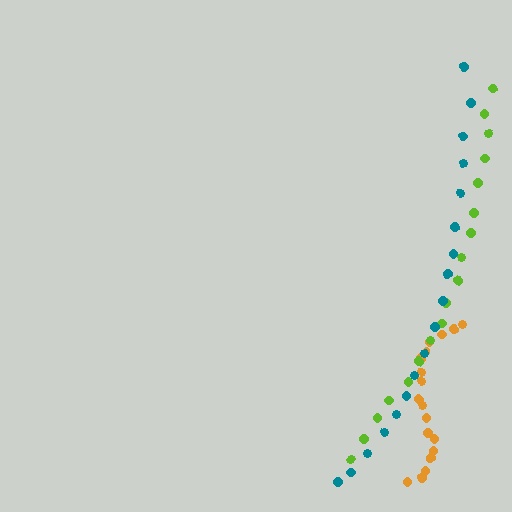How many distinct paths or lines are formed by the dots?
There are 3 distinct paths.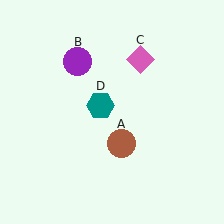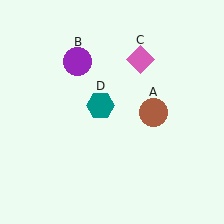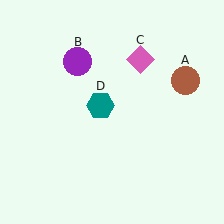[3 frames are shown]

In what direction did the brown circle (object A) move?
The brown circle (object A) moved up and to the right.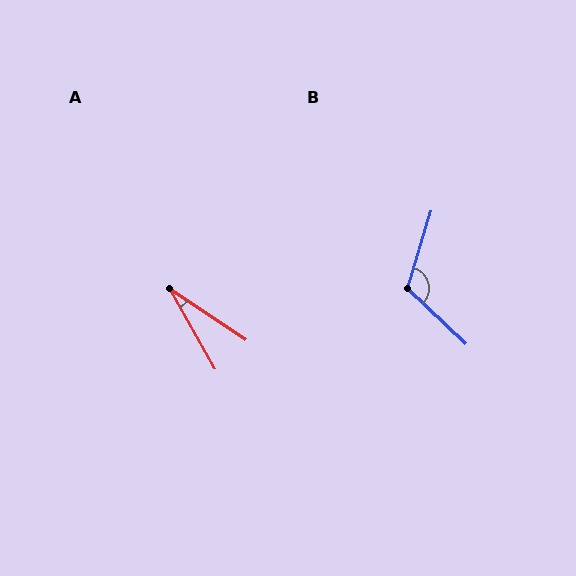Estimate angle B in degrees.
Approximately 117 degrees.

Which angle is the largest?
B, at approximately 117 degrees.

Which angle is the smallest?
A, at approximately 26 degrees.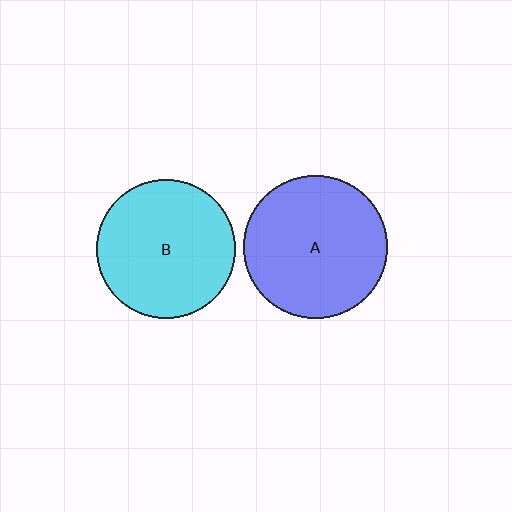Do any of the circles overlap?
No, none of the circles overlap.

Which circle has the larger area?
Circle A (blue).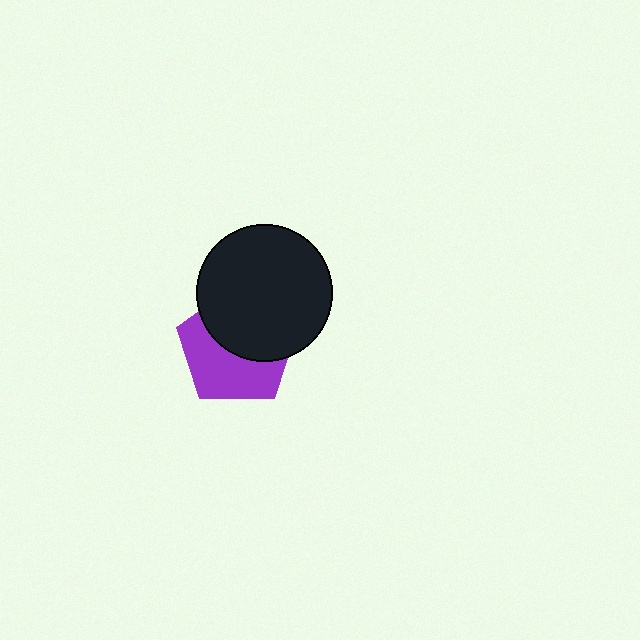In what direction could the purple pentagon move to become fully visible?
The purple pentagon could move down. That would shift it out from behind the black circle entirely.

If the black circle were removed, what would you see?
You would see the complete purple pentagon.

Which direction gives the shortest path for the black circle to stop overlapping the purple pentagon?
Moving up gives the shortest separation.